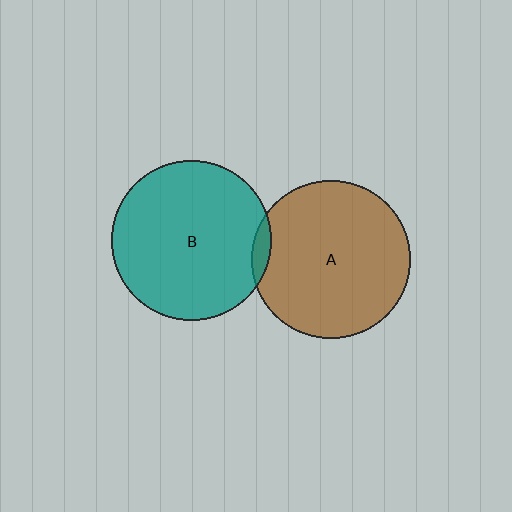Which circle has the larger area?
Circle B (teal).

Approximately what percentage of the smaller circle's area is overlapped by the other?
Approximately 5%.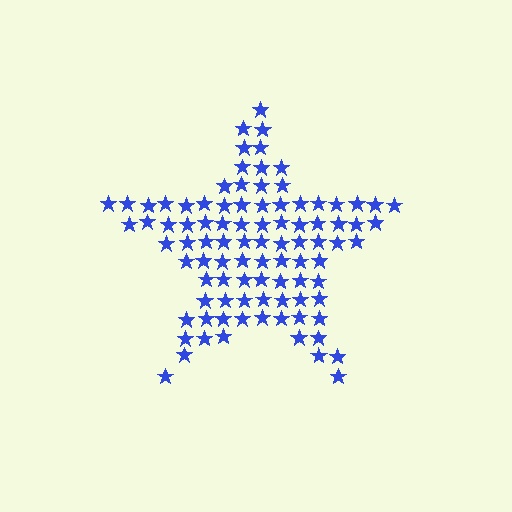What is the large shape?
The large shape is a star.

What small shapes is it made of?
It is made of small stars.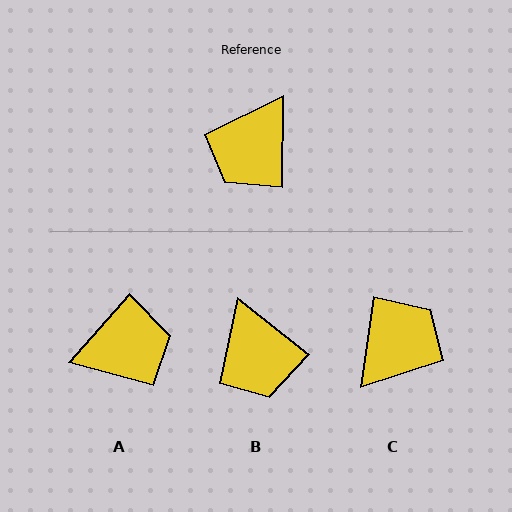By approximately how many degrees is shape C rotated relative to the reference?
Approximately 172 degrees counter-clockwise.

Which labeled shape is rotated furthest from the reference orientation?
C, about 172 degrees away.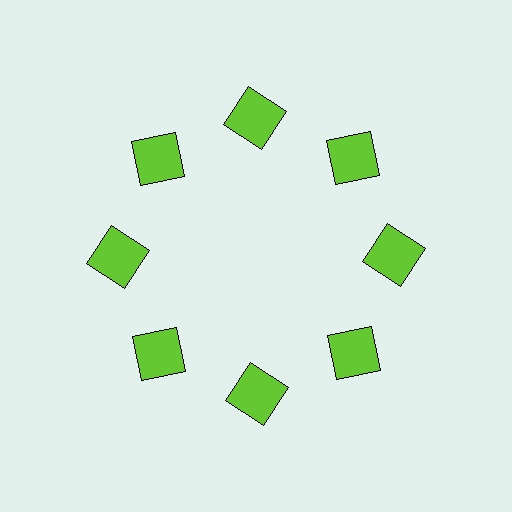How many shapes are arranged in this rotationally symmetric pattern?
There are 8 shapes, arranged in 8 groups of 1.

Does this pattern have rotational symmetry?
Yes, this pattern has 8-fold rotational symmetry. It looks the same after rotating 45 degrees around the center.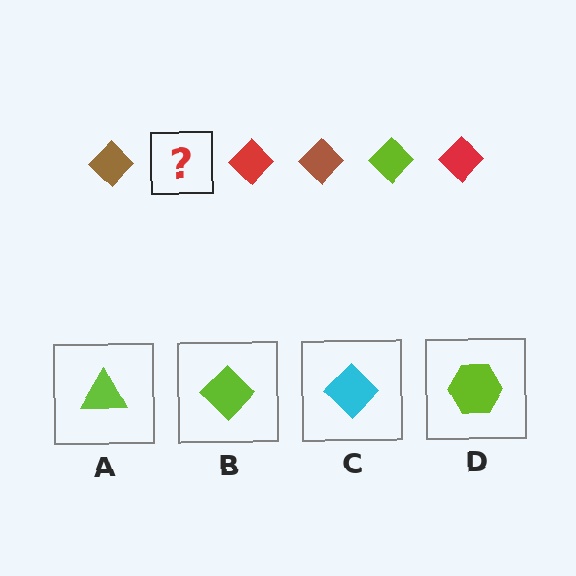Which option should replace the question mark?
Option B.